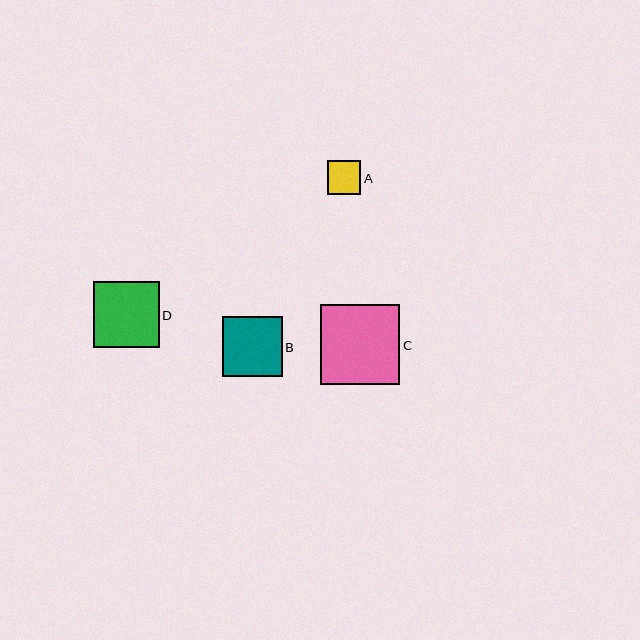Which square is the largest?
Square C is the largest with a size of approximately 79 pixels.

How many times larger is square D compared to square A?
Square D is approximately 2.0 times the size of square A.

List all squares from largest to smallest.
From largest to smallest: C, D, B, A.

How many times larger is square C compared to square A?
Square C is approximately 2.4 times the size of square A.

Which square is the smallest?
Square A is the smallest with a size of approximately 33 pixels.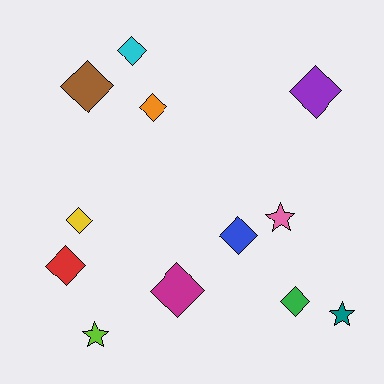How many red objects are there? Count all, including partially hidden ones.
There is 1 red object.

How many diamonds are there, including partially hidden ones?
There are 9 diamonds.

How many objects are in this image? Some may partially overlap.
There are 12 objects.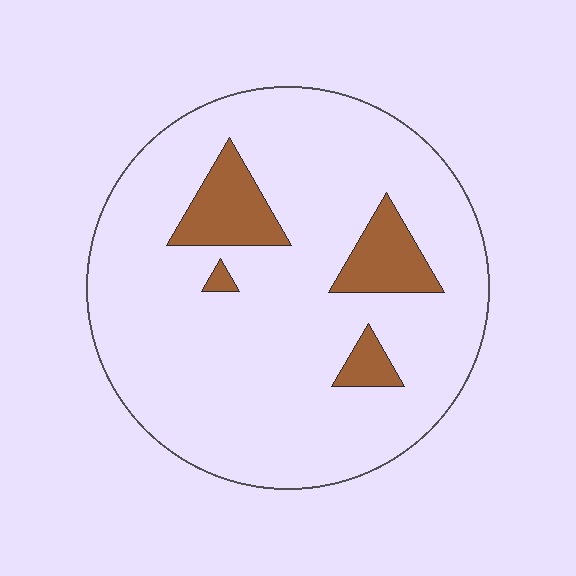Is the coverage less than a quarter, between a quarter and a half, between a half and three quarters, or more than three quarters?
Less than a quarter.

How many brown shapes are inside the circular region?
4.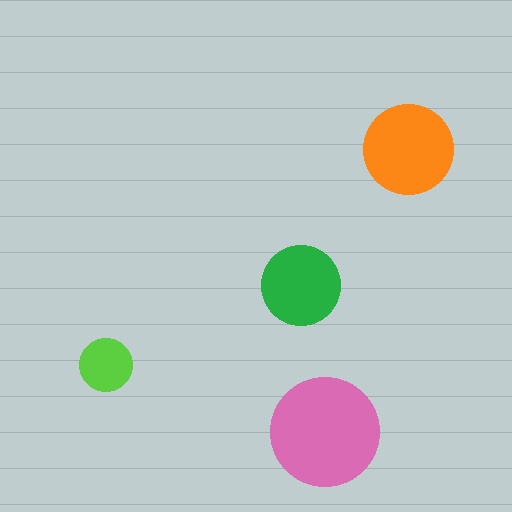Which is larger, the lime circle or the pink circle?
The pink one.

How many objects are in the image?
There are 4 objects in the image.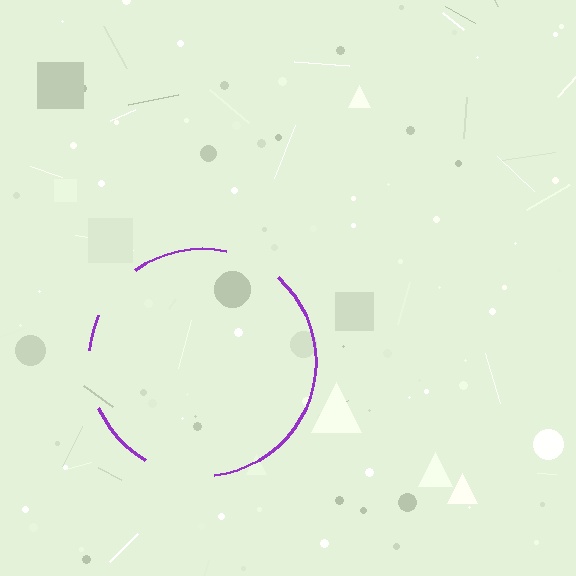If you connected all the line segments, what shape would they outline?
They would outline a circle.